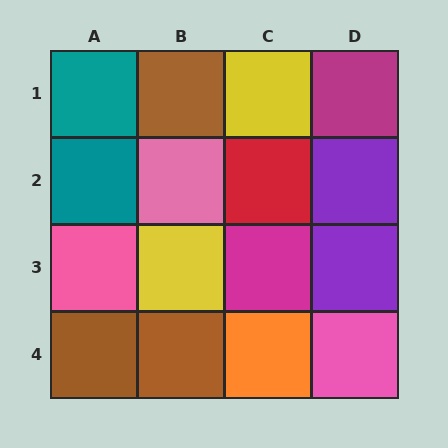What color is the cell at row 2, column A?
Teal.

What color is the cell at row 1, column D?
Magenta.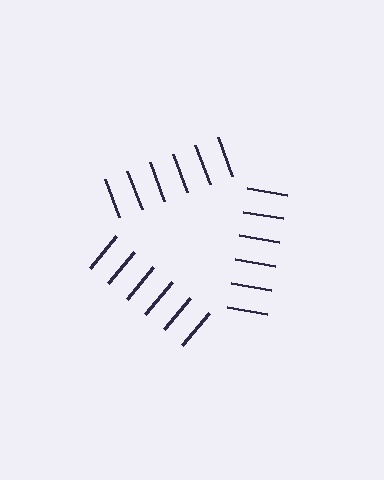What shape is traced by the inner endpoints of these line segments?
An illusory triangle — the line segments terminate on its edges but no continuous stroke is drawn.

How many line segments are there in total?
18 — 6 along each of the 3 edges.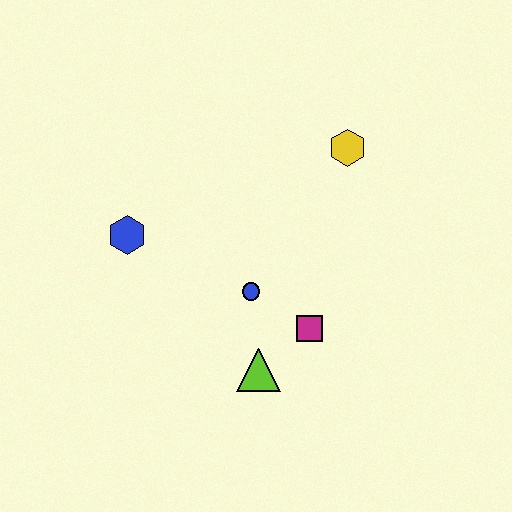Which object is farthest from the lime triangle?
The yellow hexagon is farthest from the lime triangle.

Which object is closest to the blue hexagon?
The blue circle is closest to the blue hexagon.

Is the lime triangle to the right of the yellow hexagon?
No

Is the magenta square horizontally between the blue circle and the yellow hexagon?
Yes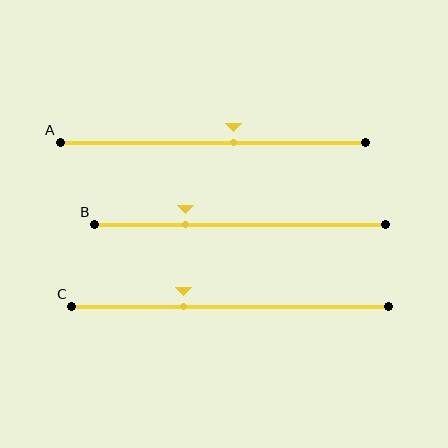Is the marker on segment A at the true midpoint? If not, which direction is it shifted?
No, the marker on segment A is shifted to the right by about 7% of the segment length.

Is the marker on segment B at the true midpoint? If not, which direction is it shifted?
No, the marker on segment B is shifted to the left by about 19% of the segment length.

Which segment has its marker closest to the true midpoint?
Segment A has its marker closest to the true midpoint.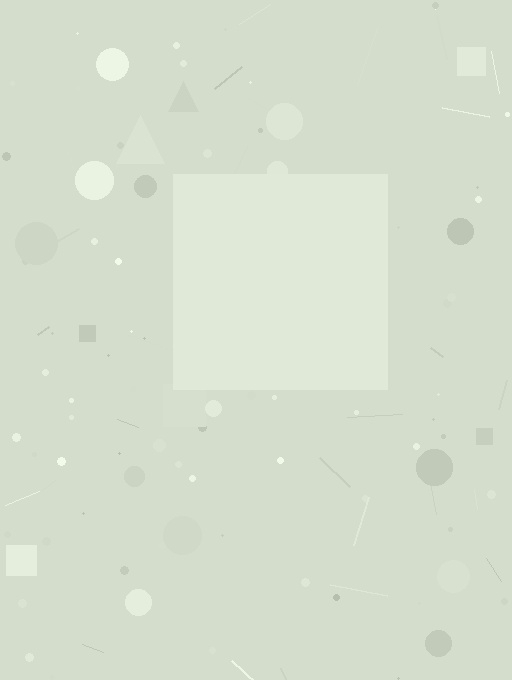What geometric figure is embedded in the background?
A square is embedded in the background.